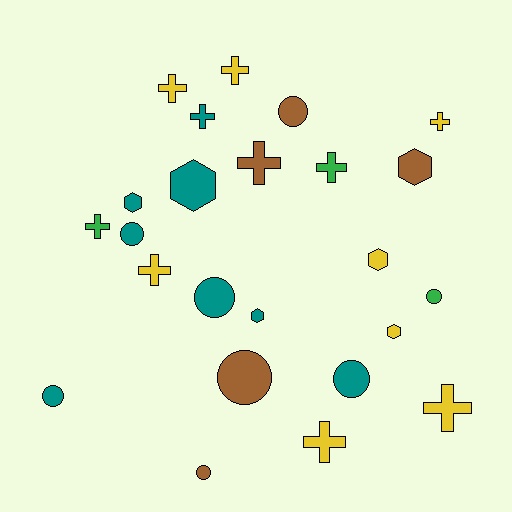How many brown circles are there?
There are 3 brown circles.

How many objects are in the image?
There are 24 objects.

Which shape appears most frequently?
Cross, with 10 objects.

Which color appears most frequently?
Yellow, with 8 objects.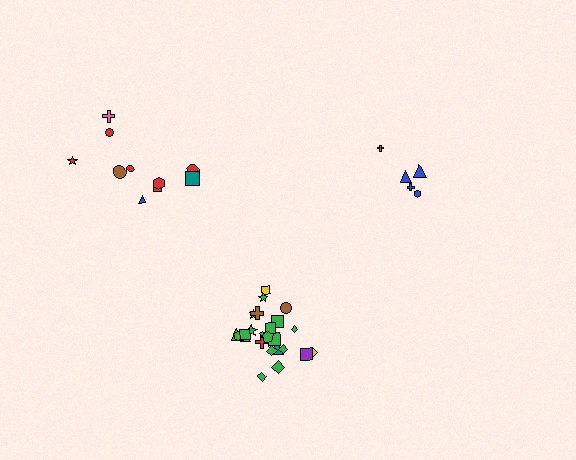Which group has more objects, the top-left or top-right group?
The top-left group.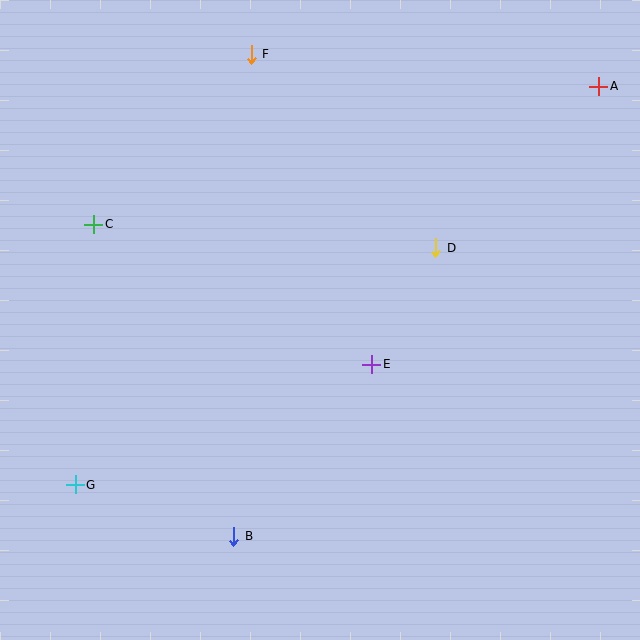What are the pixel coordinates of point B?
Point B is at (234, 536).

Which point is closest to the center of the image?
Point E at (372, 364) is closest to the center.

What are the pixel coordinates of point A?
Point A is at (599, 86).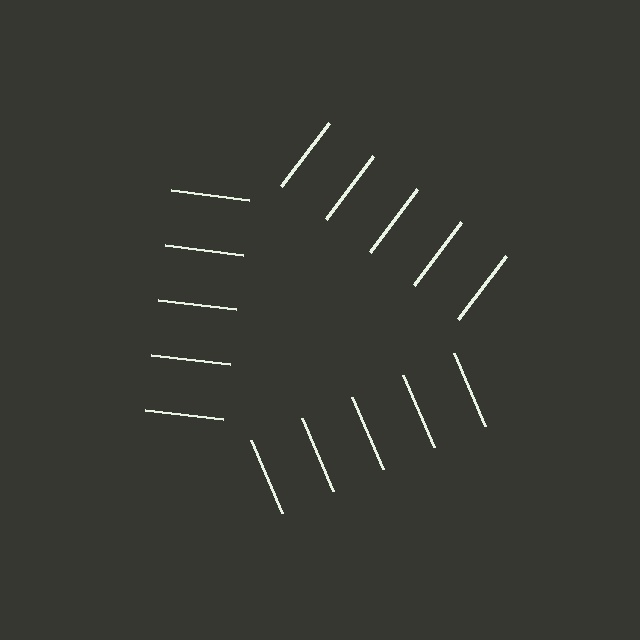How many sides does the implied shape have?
3 sides — the line-ends trace a triangle.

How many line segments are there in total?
15 — 5 along each of the 3 edges.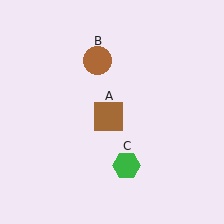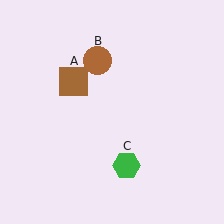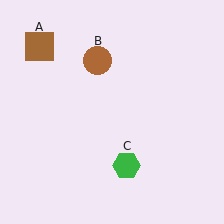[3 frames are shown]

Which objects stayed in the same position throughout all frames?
Brown circle (object B) and green hexagon (object C) remained stationary.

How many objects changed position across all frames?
1 object changed position: brown square (object A).